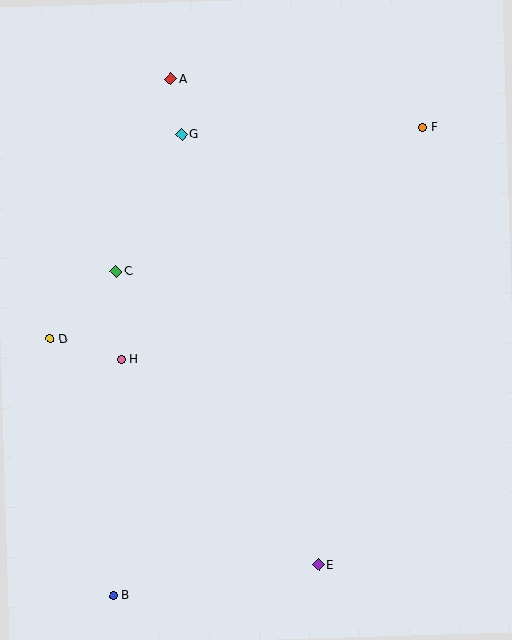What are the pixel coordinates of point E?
Point E is at (318, 565).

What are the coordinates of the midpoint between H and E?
The midpoint between H and E is at (220, 462).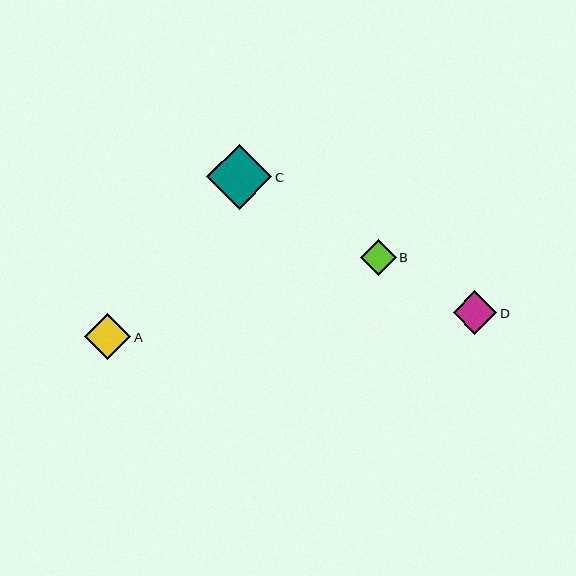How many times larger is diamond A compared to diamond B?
Diamond A is approximately 1.3 times the size of diamond B.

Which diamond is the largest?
Diamond C is the largest with a size of approximately 65 pixels.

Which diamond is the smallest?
Diamond B is the smallest with a size of approximately 36 pixels.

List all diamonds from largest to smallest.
From largest to smallest: C, A, D, B.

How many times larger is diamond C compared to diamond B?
Diamond C is approximately 1.8 times the size of diamond B.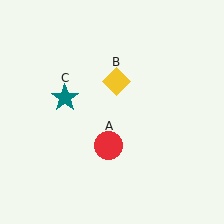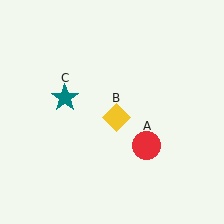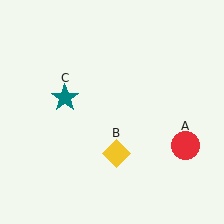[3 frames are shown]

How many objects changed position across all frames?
2 objects changed position: red circle (object A), yellow diamond (object B).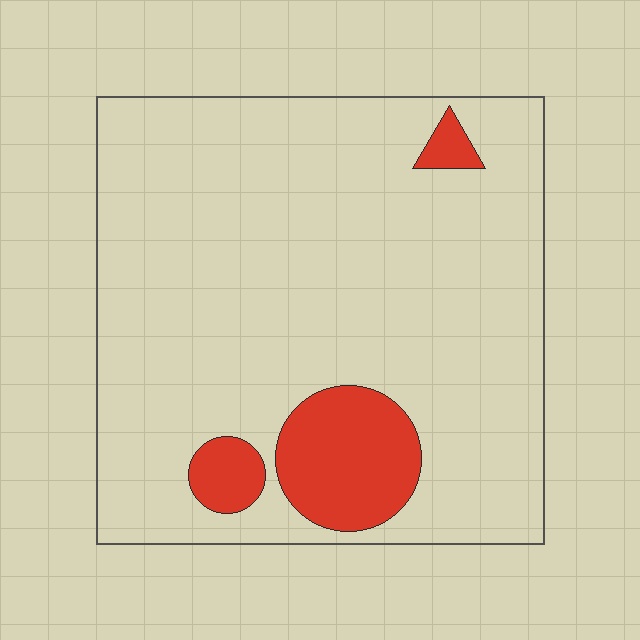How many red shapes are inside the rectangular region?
3.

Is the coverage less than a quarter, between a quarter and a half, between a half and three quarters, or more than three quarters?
Less than a quarter.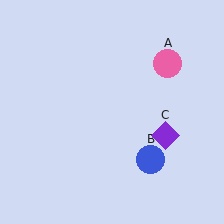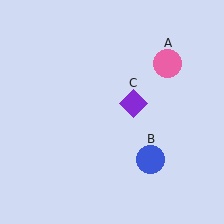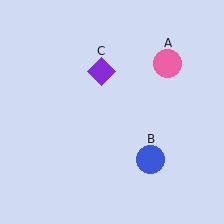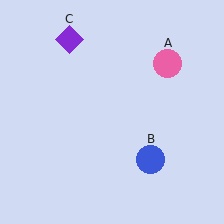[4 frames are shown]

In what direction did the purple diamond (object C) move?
The purple diamond (object C) moved up and to the left.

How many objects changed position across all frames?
1 object changed position: purple diamond (object C).